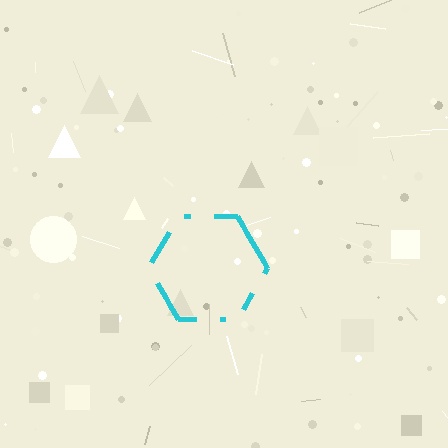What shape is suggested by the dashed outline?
The dashed outline suggests a hexagon.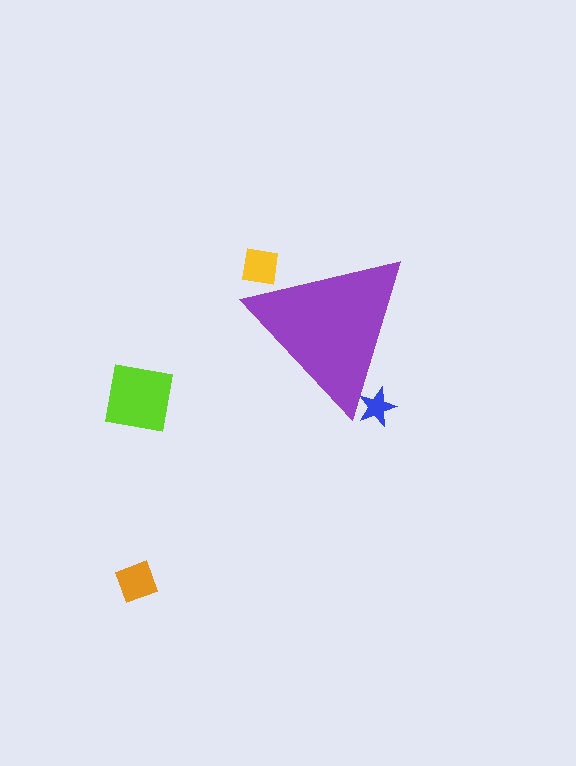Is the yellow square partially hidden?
Yes, the yellow square is partially hidden behind the purple triangle.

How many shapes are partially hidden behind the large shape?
2 shapes are partially hidden.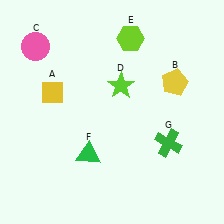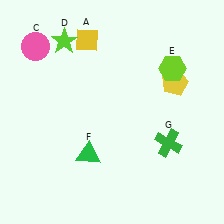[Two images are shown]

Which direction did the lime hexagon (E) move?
The lime hexagon (E) moved right.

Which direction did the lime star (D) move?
The lime star (D) moved left.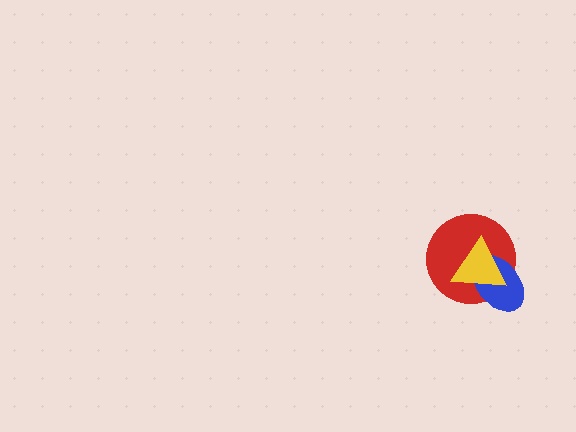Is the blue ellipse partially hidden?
Yes, it is partially covered by another shape.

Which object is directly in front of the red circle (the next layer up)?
The blue ellipse is directly in front of the red circle.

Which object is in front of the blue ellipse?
The yellow triangle is in front of the blue ellipse.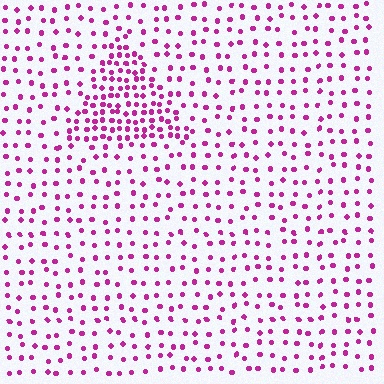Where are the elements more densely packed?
The elements are more densely packed inside the triangle boundary.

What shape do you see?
I see a triangle.